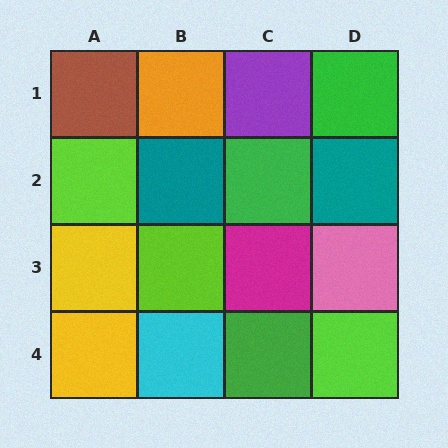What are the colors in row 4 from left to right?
Yellow, cyan, green, lime.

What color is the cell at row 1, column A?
Brown.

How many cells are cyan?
1 cell is cyan.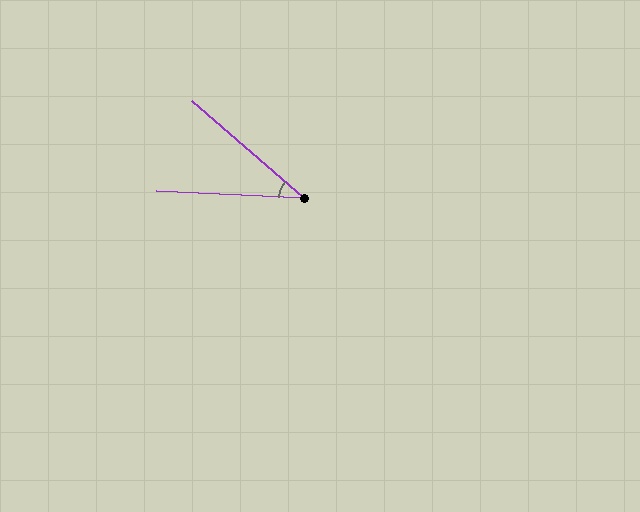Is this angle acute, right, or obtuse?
It is acute.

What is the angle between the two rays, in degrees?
Approximately 38 degrees.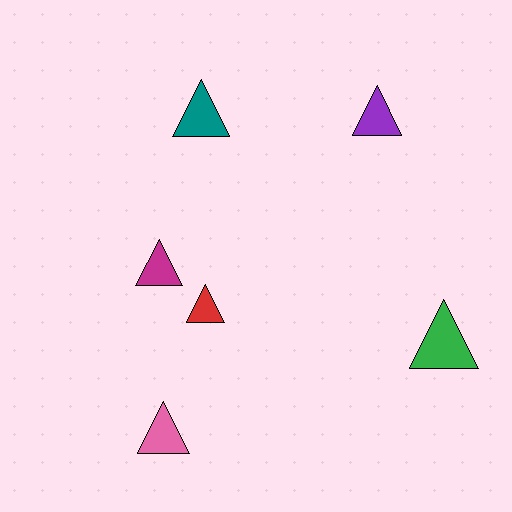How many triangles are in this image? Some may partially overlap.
There are 6 triangles.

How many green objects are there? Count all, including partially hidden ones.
There is 1 green object.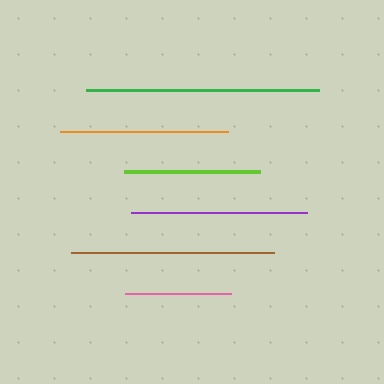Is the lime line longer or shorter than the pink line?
The lime line is longer than the pink line.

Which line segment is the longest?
The green line is the longest at approximately 234 pixels.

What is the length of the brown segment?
The brown segment is approximately 203 pixels long.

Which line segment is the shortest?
The pink line is the shortest at approximately 106 pixels.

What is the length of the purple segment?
The purple segment is approximately 176 pixels long.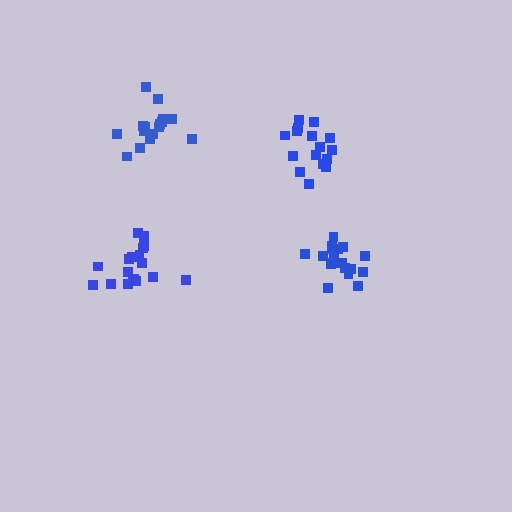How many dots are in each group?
Group 1: 16 dots, Group 2: 18 dots, Group 3: 16 dots, Group 4: 18 dots (68 total).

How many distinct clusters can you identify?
There are 4 distinct clusters.